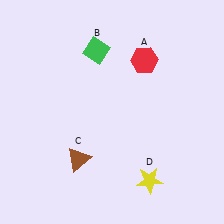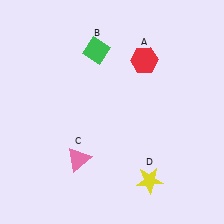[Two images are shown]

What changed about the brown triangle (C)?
In Image 1, C is brown. In Image 2, it changed to pink.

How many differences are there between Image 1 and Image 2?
There is 1 difference between the two images.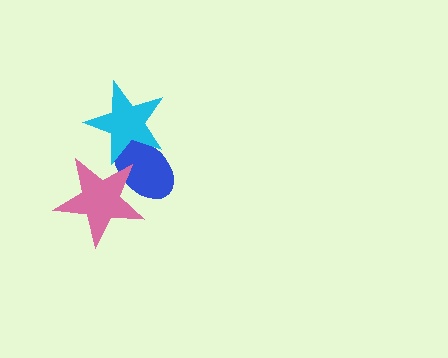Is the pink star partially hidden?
Yes, it is partially covered by another shape.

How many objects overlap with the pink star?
2 objects overlap with the pink star.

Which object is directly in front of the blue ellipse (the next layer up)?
The pink star is directly in front of the blue ellipse.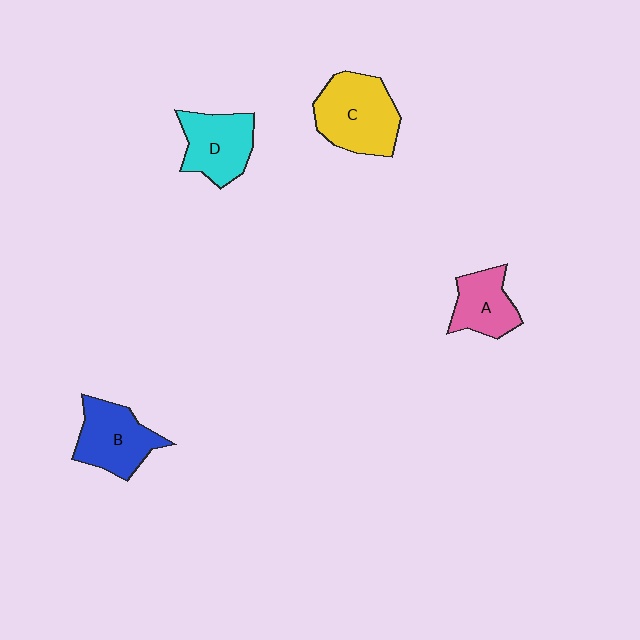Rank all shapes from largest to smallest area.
From largest to smallest: C (yellow), B (blue), D (cyan), A (pink).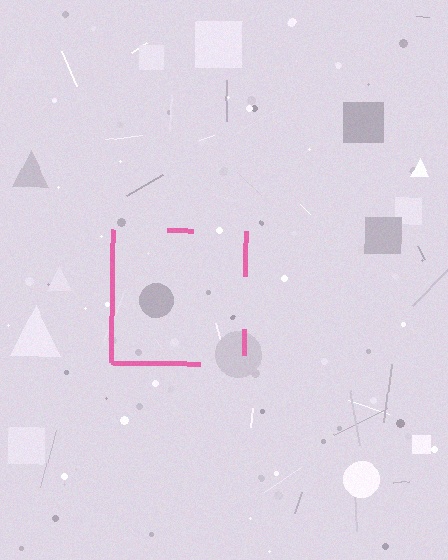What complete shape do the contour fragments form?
The contour fragments form a square.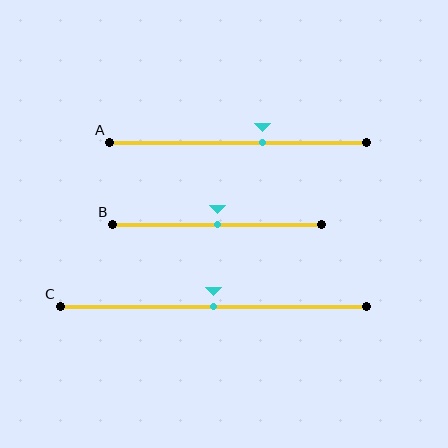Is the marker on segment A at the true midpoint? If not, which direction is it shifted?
No, the marker on segment A is shifted to the right by about 9% of the segment length.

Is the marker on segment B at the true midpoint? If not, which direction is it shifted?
Yes, the marker on segment B is at the true midpoint.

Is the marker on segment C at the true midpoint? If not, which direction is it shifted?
Yes, the marker on segment C is at the true midpoint.